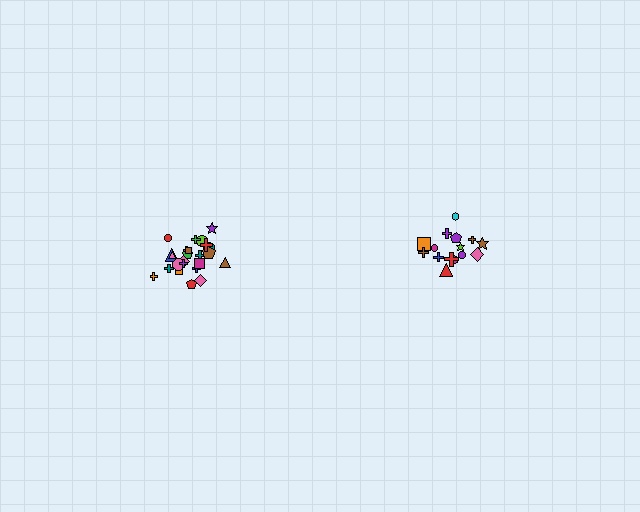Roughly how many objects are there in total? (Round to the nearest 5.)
Roughly 40 objects in total.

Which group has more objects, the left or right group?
The left group.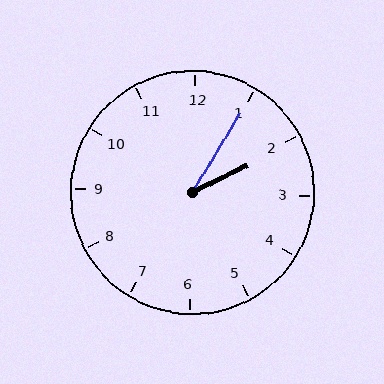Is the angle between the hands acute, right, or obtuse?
It is acute.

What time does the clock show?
2:05.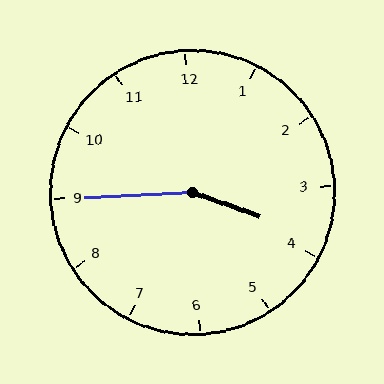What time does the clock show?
3:45.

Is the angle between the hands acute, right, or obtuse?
It is obtuse.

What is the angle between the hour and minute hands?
Approximately 158 degrees.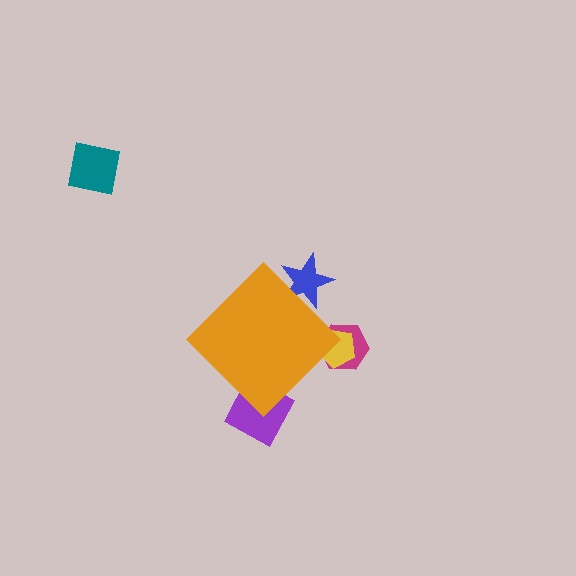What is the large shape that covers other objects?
An orange diamond.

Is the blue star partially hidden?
Yes, the blue star is partially hidden behind the orange diamond.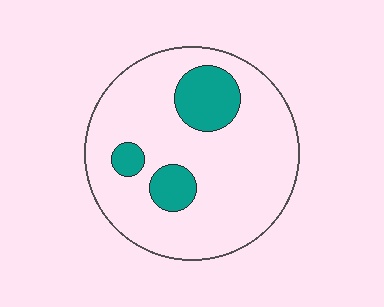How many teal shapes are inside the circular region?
3.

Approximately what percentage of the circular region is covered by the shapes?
Approximately 15%.